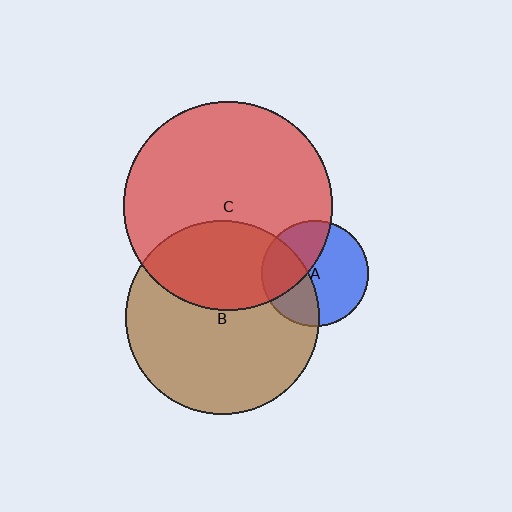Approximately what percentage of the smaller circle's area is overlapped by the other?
Approximately 35%.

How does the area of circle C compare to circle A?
Approximately 3.9 times.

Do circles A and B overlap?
Yes.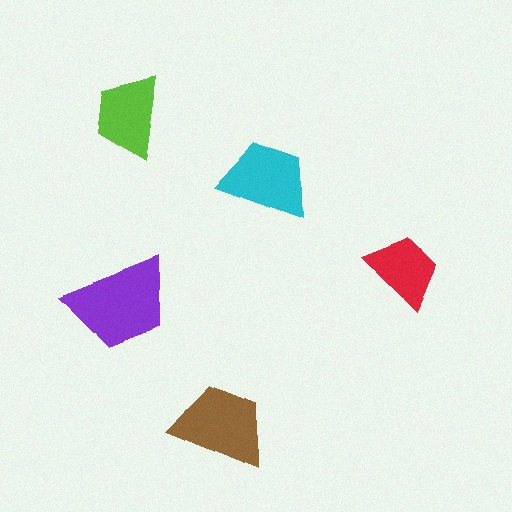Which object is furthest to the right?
The red trapezoid is rightmost.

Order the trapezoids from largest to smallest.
the purple one, the brown one, the cyan one, the lime one, the red one.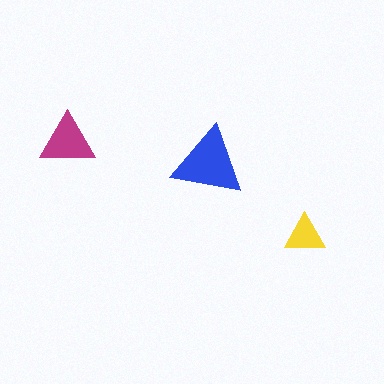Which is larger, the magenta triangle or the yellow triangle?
The magenta one.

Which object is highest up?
The magenta triangle is topmost.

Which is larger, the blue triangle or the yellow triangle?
The blue one.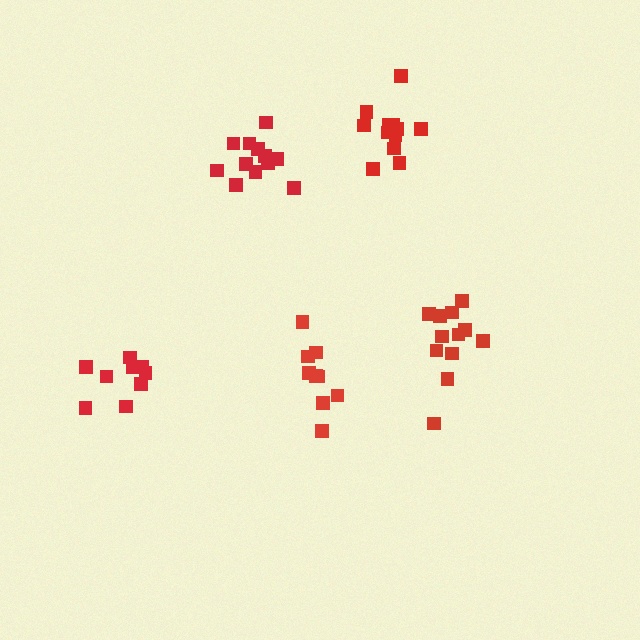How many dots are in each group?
Group 1: 9 dots, Group 2: 12 dots, Group 3: 12 dots, Group 4: 12 dots, Group 5: 10 dots (55 total).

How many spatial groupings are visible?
There are 5 spatial groupings.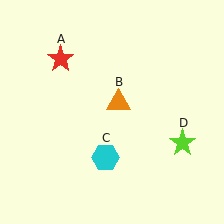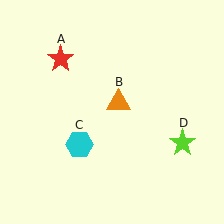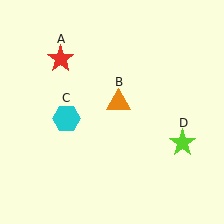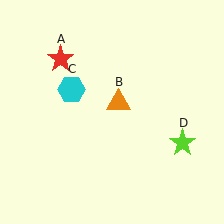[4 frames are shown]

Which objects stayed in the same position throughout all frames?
Red star (object A) and orange triangle (object B) and lime star (object D) remained stationary.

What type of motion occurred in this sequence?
The cyan hexagon (object C) rotated clockwise around the center of the scene.